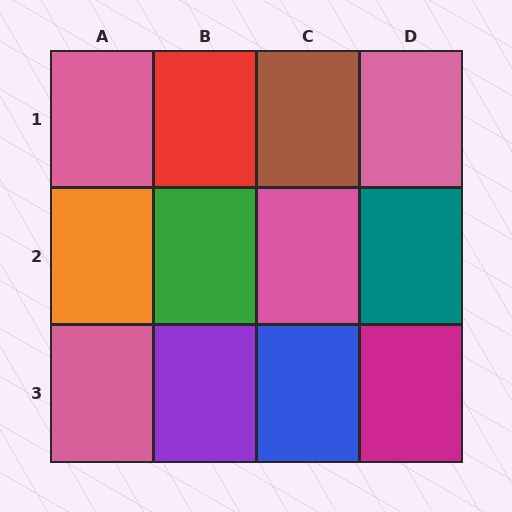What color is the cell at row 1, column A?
Pink.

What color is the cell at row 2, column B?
Green.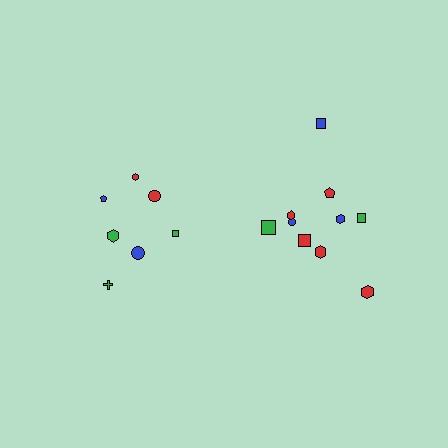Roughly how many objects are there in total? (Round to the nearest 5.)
Roughly 15 objects in total.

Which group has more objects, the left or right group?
The right group.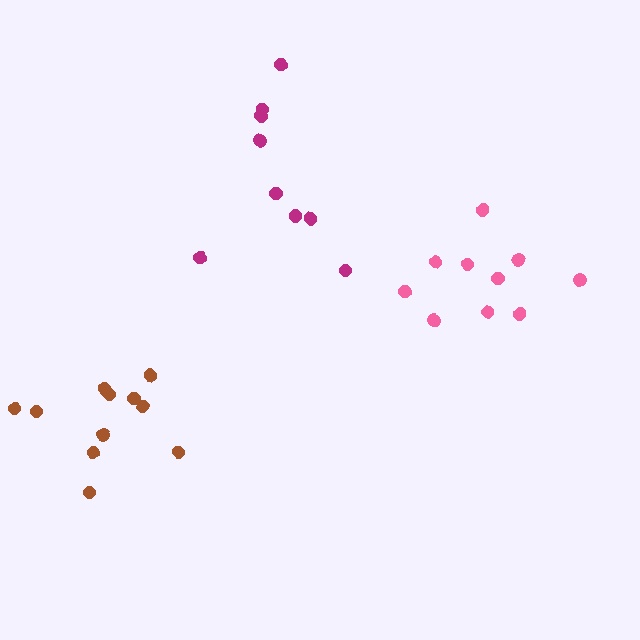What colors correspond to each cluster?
The clusters are colored: pink, brown, magenta.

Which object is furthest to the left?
The brown cluster is leftmost.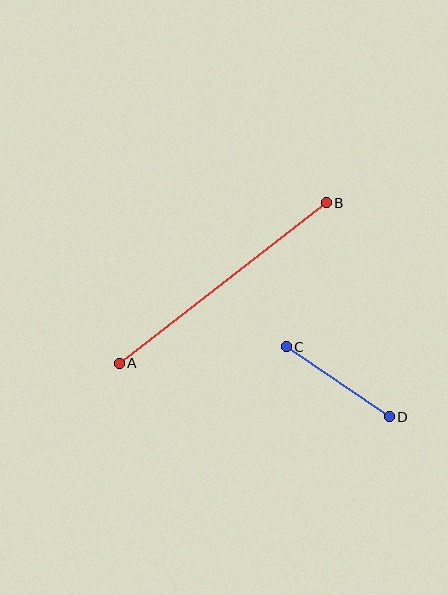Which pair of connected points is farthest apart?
Points A and B are farthest apart.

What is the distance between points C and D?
The distance is approximately 125 pixels.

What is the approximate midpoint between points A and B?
The midpoint is at approximately (223, 283) pixels.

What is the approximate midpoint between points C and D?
The midpoint is at approximately (338, 382) pixels.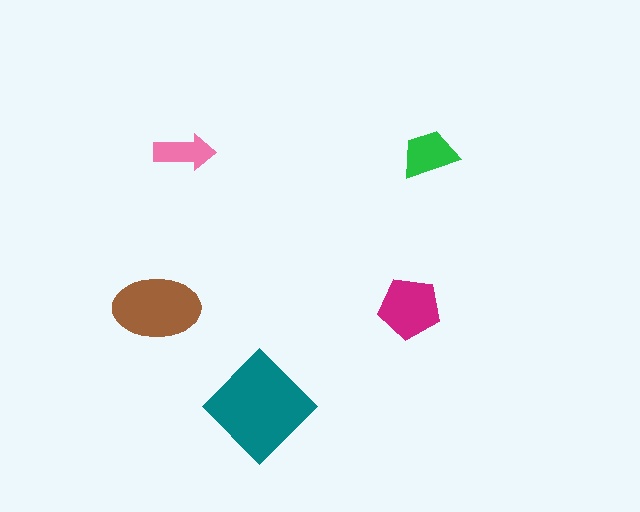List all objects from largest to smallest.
The teal diamond, the brown ellipse, the magenta pentagon, the green trapezoid, the pink arrow.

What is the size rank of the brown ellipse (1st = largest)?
2nd.